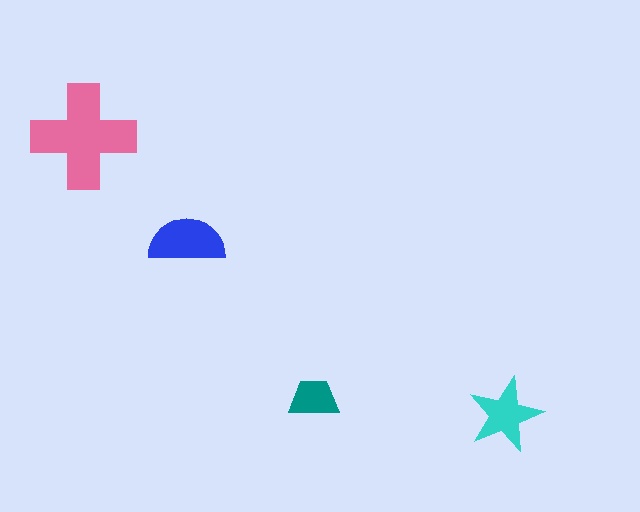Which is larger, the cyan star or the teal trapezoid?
The cyan star.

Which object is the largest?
The pink cross.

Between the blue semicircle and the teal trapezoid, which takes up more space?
The blue semicircle.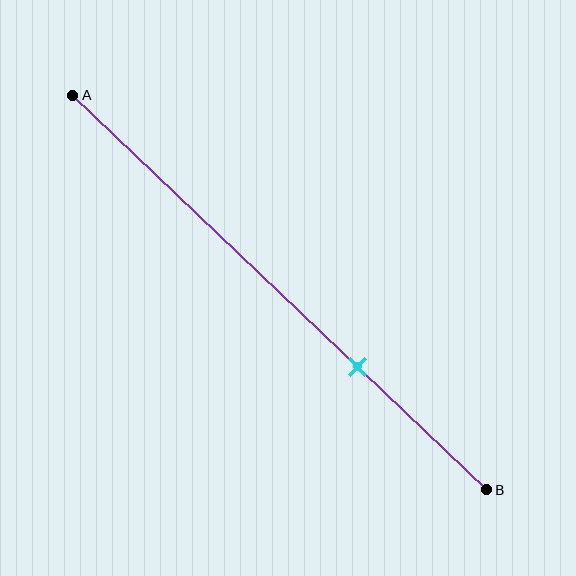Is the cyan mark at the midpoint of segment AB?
No, the mark is at about 70% from A, not at the 50% midpoint.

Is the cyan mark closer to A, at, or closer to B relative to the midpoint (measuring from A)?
The cyan mark is closer to point B than the midpoint of segment AB.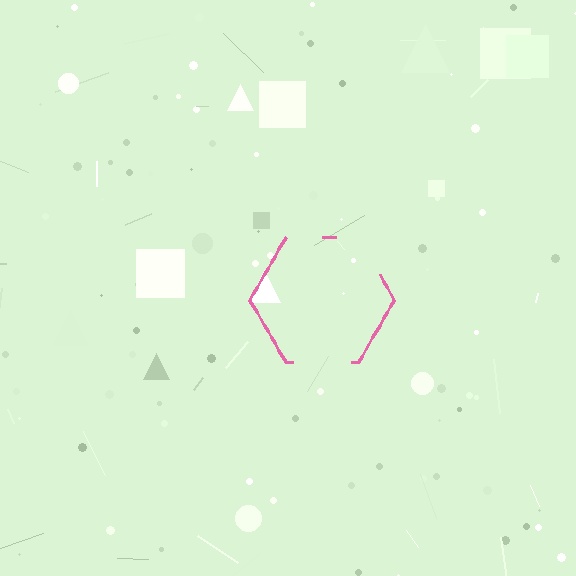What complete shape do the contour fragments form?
The contour fragments form a hexagon.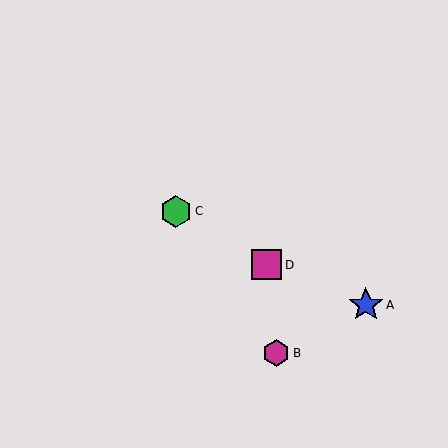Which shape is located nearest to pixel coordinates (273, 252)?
The magenta square (labeled D) at (267, 265) is nearest to that location.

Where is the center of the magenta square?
The center of the magenta square is at (267, 265).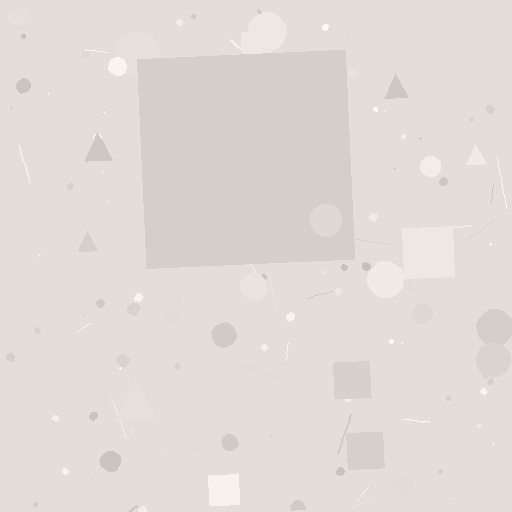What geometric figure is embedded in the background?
A square is embedded in the background.